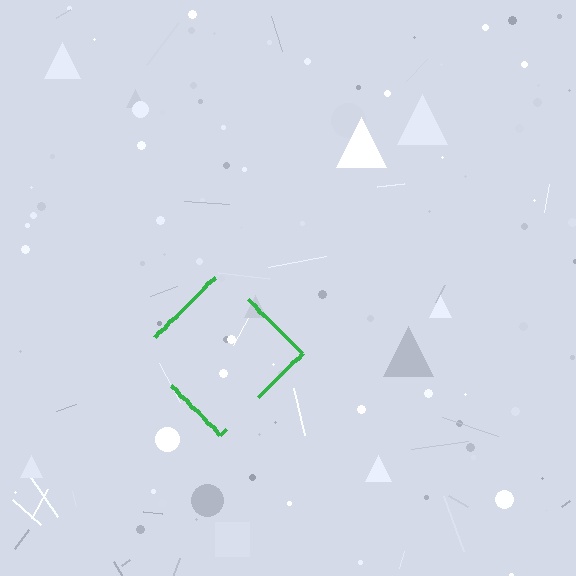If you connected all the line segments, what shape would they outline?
They would outline a diamond.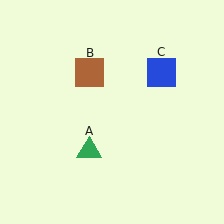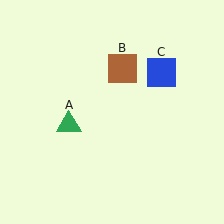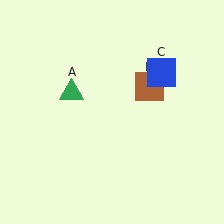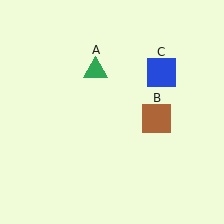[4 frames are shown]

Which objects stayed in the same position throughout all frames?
Blue square (object C) remained stationary.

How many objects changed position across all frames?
2 objects changed position: green triangle (object A), brown square (object B).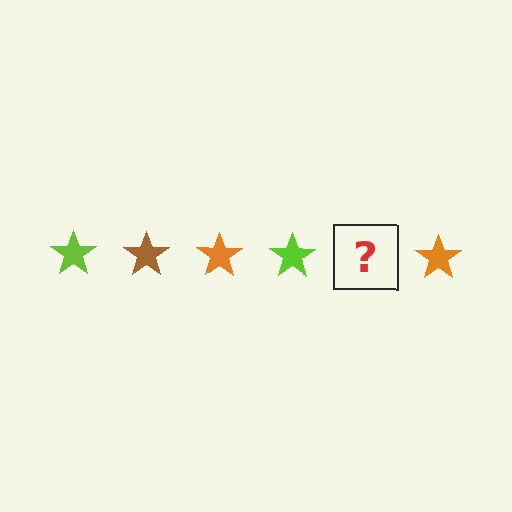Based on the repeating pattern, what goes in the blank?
The blank should be a brown star.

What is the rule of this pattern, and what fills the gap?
The rule is that the pattern cycles through lime, brown, orange stars. The gap should be filled with a brown star.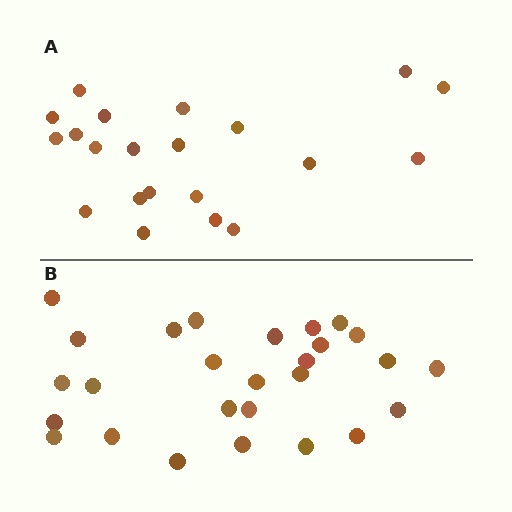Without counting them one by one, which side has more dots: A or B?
Region B (the bottom region) has more dots.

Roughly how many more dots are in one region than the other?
Region B has about 6 more dots than region A.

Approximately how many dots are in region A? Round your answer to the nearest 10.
About 20 dots. (The exact count is 21, which rounds to 20.)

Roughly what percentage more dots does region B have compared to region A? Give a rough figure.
About 30% more.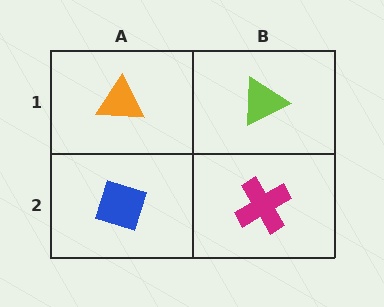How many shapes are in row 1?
2 shapes.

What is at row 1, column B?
A lime triangle.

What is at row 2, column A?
A blue diamond.